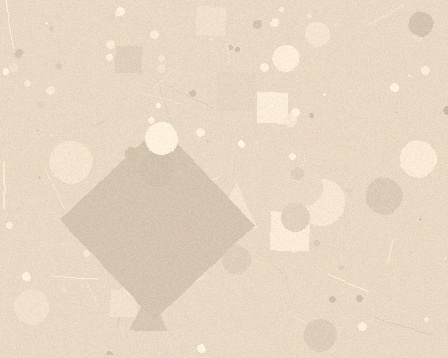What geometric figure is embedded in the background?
A diamond is embedded in the background.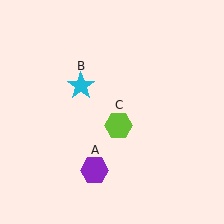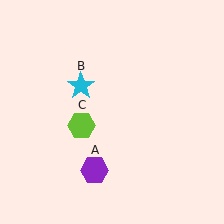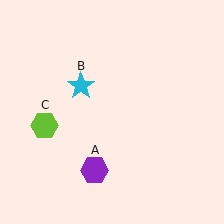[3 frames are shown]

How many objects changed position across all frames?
1 object changed position: lime hexagon (object C).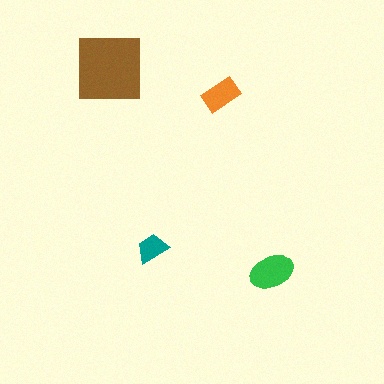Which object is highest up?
The brown square is topmost.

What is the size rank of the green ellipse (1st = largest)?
2nd.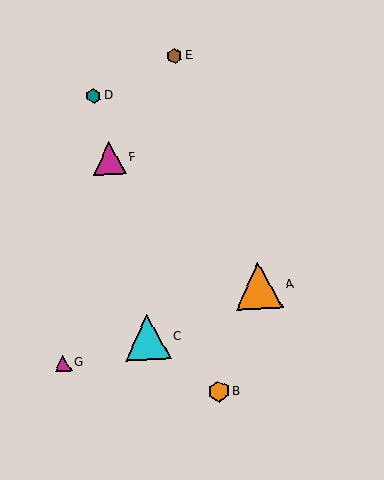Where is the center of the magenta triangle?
The center of the magenta triangle is at (63, 363).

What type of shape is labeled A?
Shape A is an orange triangle.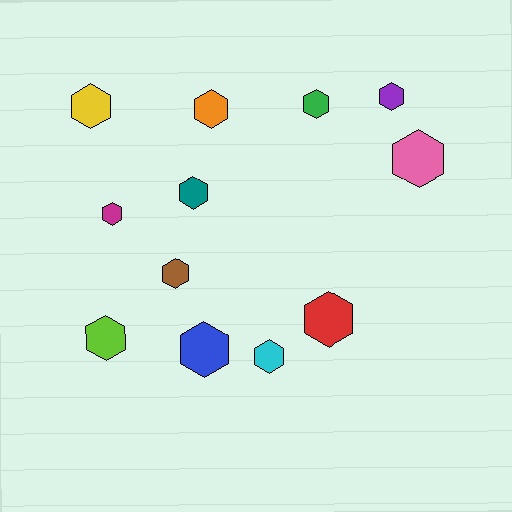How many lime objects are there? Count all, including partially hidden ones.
There is 1 lime object.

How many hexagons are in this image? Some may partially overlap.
There are 12 hexagons.